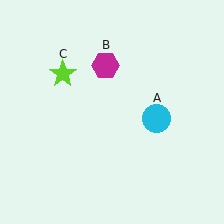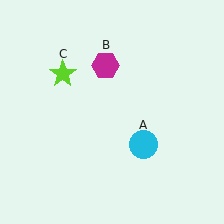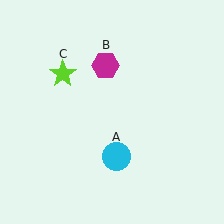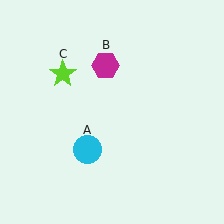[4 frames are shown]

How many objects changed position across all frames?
1 object changed position: cyan circle (object A).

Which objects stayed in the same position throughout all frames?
Magenta hexagon (object B) and lime star (object C) remained stationary.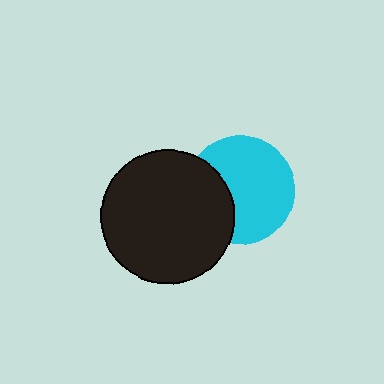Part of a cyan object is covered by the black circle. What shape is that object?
It is a circle.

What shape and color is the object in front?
The object in front is a black circle.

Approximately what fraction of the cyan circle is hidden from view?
Roughly 31% of the cyan circle is hidden behind the black circle.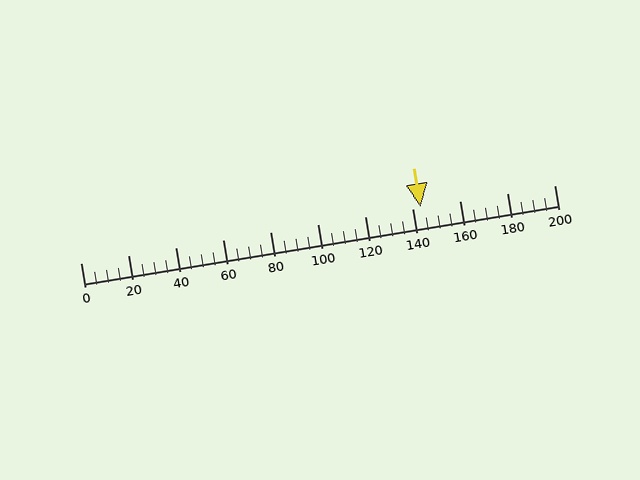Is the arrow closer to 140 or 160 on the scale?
The arrow is closer to 140.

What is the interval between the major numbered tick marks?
The major tick marks are spaced 20 units apart.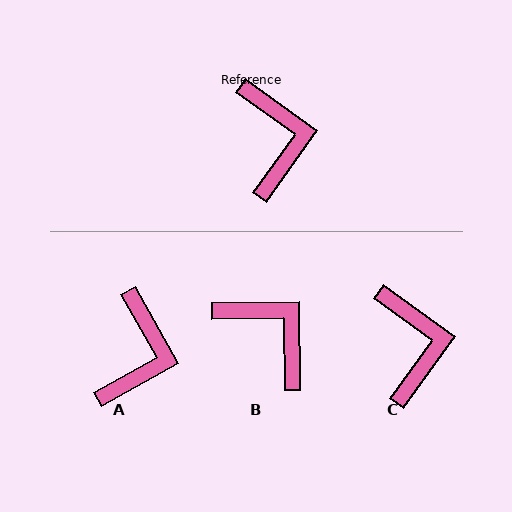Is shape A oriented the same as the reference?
No, it is off by about 25 degrees.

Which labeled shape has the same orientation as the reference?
C.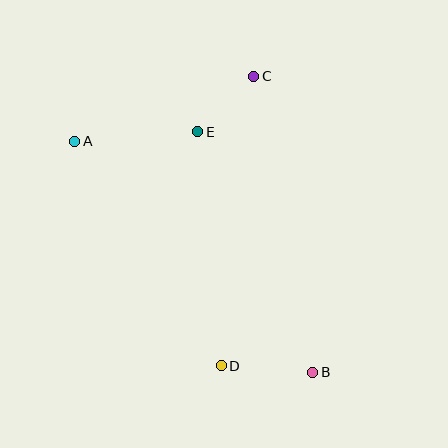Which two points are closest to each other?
Points C and E are closest to each other.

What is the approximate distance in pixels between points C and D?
The distance between C and D is approximately 292 pixels.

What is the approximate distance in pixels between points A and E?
The distance between A and E is approximately 123 pixels.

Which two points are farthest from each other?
Points A and B are farthest from each other.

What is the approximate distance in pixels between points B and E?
The distance between B and E is approximately 266 pixels.